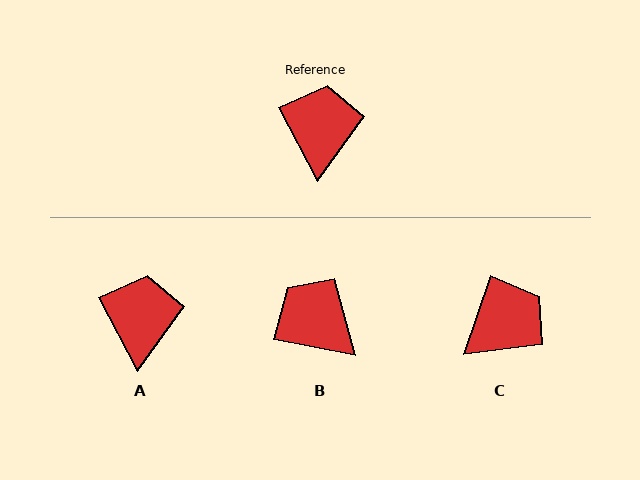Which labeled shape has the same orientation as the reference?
A.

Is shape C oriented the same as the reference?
No, it is off by about 47 degrees.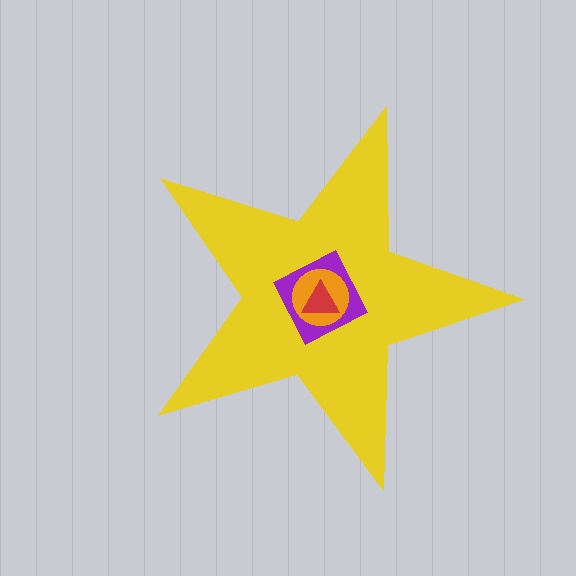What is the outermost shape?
The yellow star.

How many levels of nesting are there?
4.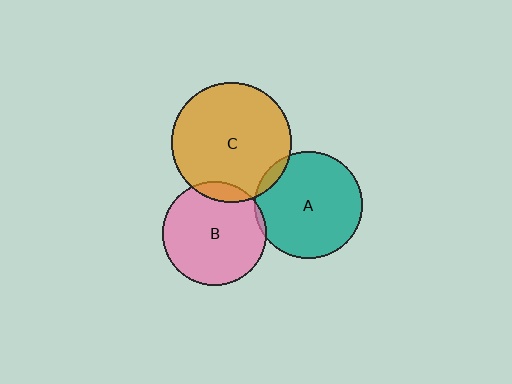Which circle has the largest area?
Circle C (orange).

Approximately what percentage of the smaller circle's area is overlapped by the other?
Approximately 5%.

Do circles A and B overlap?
Yes.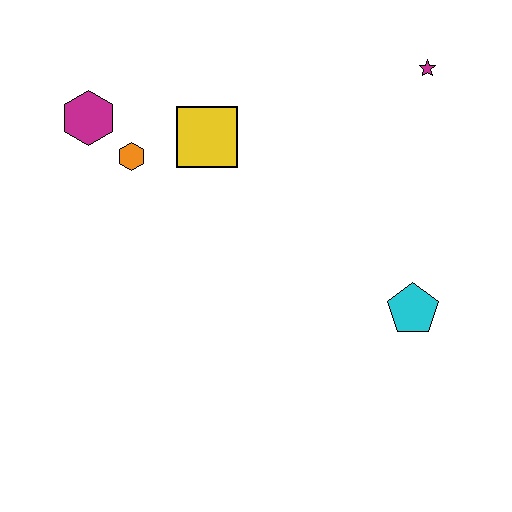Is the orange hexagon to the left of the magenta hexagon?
No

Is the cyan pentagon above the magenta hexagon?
No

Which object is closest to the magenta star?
The yellow square is closest to the magenta star.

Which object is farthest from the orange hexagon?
The cyan pentagon is farthest from the orange hexagon.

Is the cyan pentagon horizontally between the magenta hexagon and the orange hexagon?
No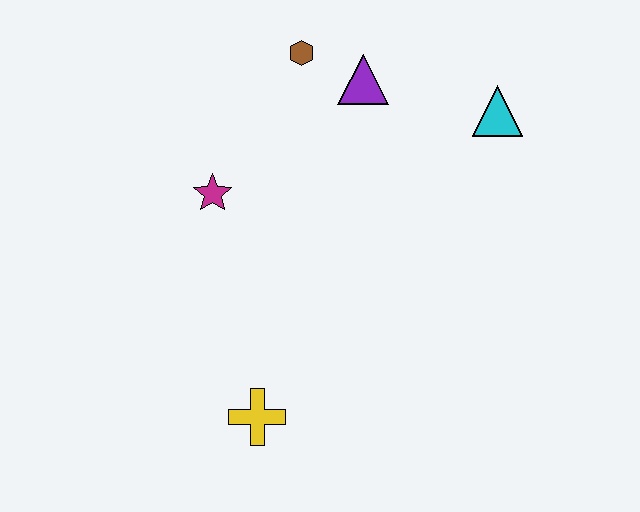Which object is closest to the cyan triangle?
The purple triangle is closest to the cyan triangle.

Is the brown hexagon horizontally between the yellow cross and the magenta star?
No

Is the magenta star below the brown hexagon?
Yes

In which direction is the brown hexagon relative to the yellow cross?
The brown hexagon is above the yellow cross.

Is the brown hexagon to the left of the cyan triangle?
Yes